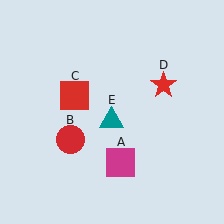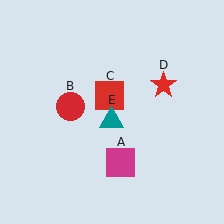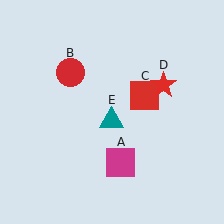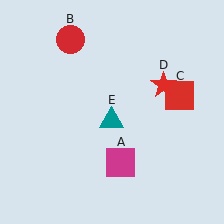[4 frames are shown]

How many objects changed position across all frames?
2 objects changed position: red circle (object B), red square (object C).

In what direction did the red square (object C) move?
The red square (object C) moved right.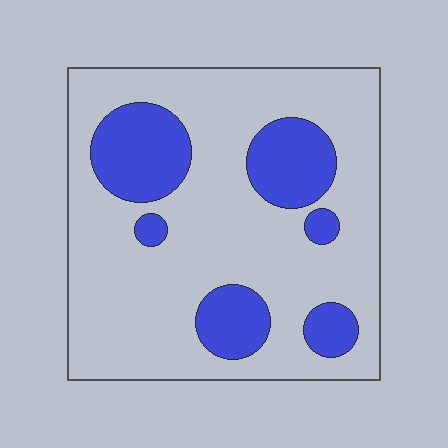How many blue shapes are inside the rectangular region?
6.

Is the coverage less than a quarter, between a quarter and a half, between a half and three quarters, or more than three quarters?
Less than a quarter.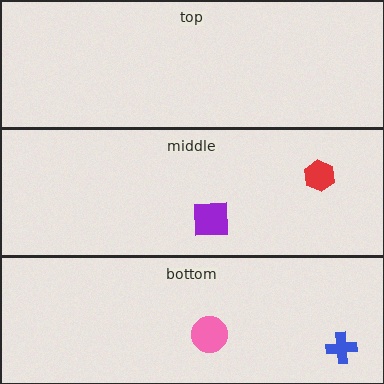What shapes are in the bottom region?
The blue cross, the pink circle.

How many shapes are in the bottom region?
2.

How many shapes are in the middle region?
2.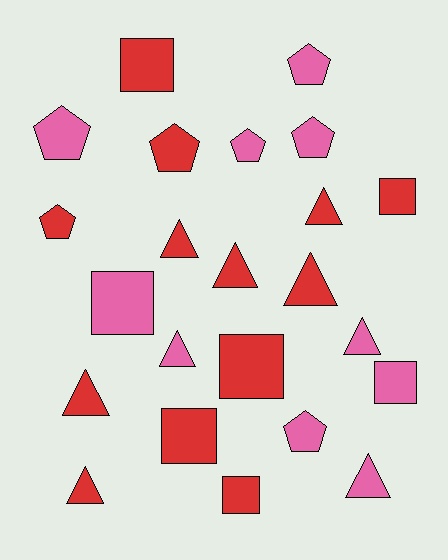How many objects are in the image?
There are 23 objects.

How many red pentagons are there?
There are 2 red pentagons.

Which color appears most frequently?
Red, with 13 objects.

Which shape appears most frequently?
Triangle, with 9 objects.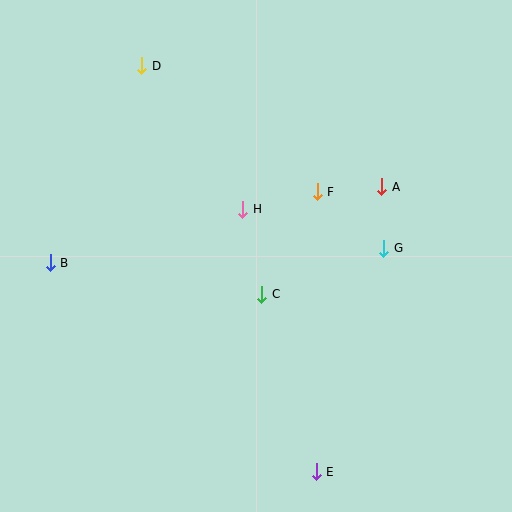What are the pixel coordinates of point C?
Point C is at (261, 294).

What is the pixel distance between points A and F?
The distance between A and F is 65 pixels.